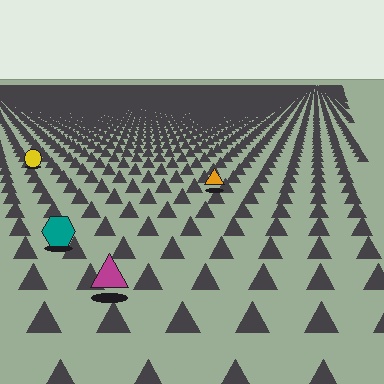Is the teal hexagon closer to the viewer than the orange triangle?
Yes. The teal hexagon is closer — you can tell from the texture gradient: the ground texture is coarser near it.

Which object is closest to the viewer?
The magenta triangle is closest. The texture marks near it are larger and more spread out.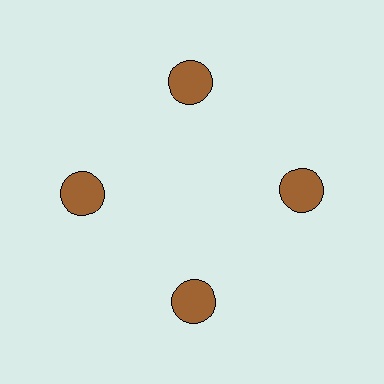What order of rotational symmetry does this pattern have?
This pattern has 4-fold rotational symmetry.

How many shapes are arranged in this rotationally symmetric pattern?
There are 4 shapes, arranged in 4 groups of 1.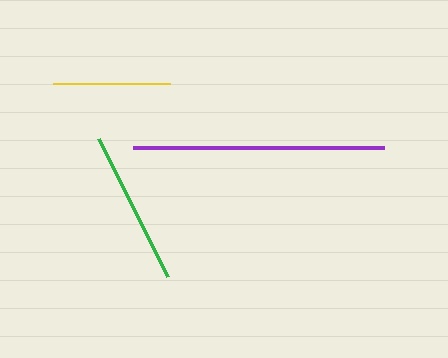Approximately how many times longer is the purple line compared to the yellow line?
The purple line is approximately 2.1 times the length of the yellow line.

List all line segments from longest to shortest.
From longest to shortest: purple, green, yellow.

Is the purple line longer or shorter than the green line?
The purple line is longer than the green line.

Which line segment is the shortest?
The yellow line is the shortest at approximately 117 pixels.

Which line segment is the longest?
The purple line is the longest at approximately 251 pixels.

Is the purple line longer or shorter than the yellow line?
The purple line is longer than the yellow line.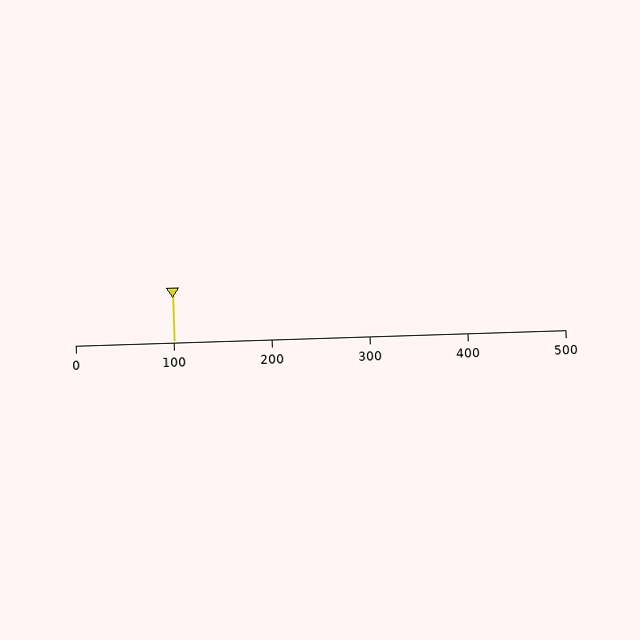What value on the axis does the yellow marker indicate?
The marker indicates approximately 100.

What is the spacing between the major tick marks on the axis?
The major ticks are spaced 100 apart.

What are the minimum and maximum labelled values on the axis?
The axis runs from 0 to 500.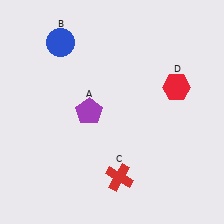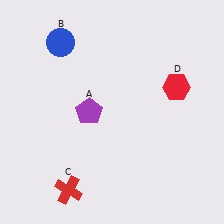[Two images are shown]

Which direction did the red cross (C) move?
The red cross (C) moved left.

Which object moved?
The red cross (C) moved left.